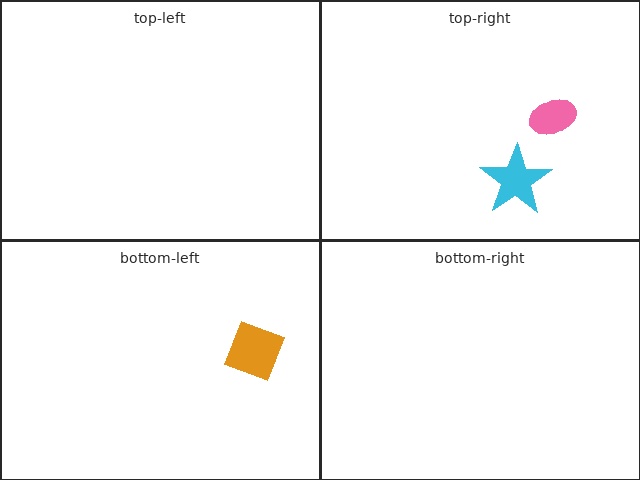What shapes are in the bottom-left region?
The orange diamond.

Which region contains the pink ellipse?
The top-right region.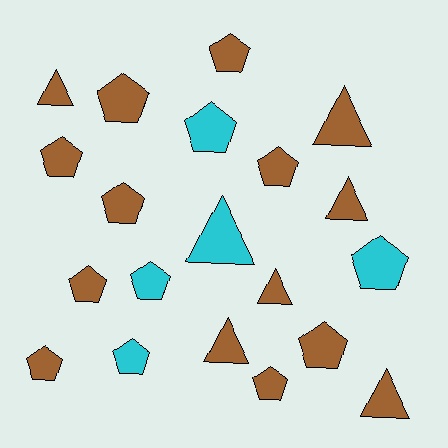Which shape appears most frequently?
Pentagon, with 13 objects.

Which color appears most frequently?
Brown, with 15 objects.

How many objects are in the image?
There are 20 objects.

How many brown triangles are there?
There are 6 brown triangles.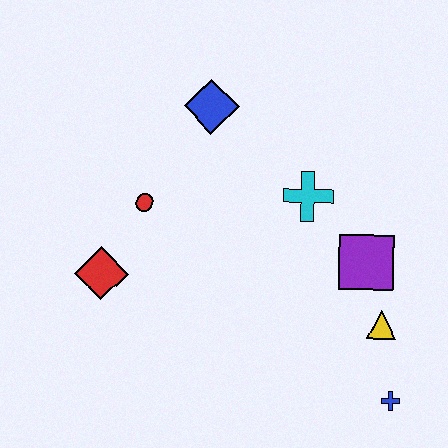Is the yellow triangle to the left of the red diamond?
No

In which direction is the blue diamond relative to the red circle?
The blue diamond is above the red circle.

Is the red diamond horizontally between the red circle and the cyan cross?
No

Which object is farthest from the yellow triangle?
The red diamond is farthest from the yellow triangle.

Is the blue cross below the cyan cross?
Yes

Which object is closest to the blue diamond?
The red circle is closest to the blue diamond.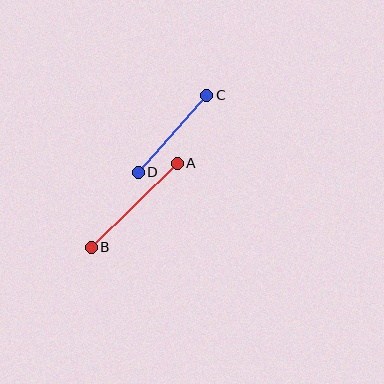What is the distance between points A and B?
The distance is approximately 120 pixels.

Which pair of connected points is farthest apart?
Points A and B are farthest apart.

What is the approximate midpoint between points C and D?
The midpoint is at approximately (173, 134) pixels.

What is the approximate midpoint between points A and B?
The midpoint is at approximately (134, 205) pixels.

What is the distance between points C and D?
The distance is approximately 103 pixels.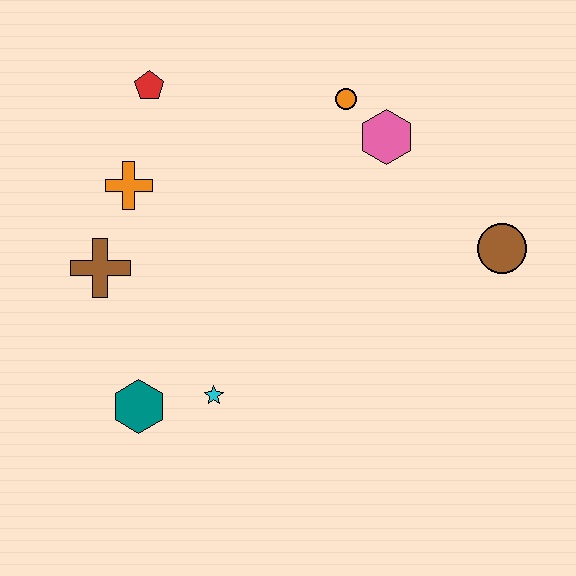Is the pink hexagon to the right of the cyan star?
Yes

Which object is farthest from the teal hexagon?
The brown circle is farthest from the teal hexagon.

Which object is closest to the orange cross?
The brown cross is closest to the orange cross.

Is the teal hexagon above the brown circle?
No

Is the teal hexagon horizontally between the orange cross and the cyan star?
Yes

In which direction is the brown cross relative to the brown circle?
The brown cross is to the left of the brown circle.